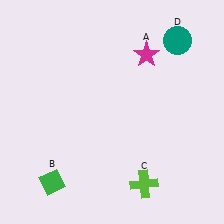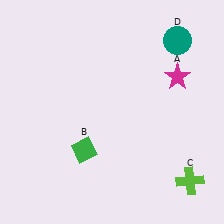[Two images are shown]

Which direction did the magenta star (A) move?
The magenta star (A) moved right.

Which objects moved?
The objects that moved are: the magenta star (A), the green diamond (B), the lime cross (C).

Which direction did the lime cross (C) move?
The lime cross (C) moved right.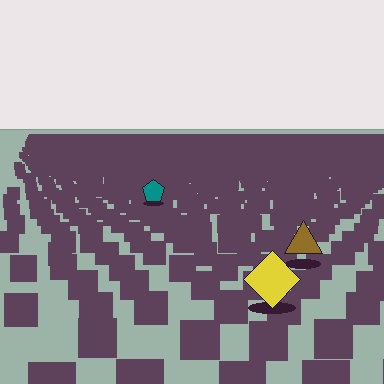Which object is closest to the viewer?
The yellow diamond is closest. The texture marks near it are larger and more spread out.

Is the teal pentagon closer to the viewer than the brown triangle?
No. The brown triangle is closer — you can tell from the texture gradient: the ground texture is coarser near it.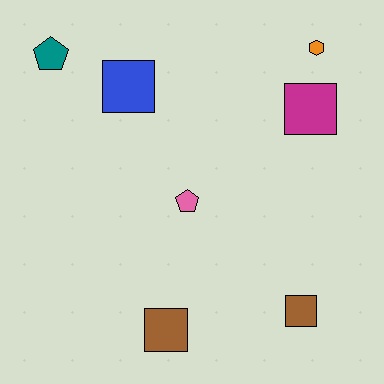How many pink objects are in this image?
There is 1 pink object.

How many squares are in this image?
There are 4 squares.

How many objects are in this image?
There are 7 objects.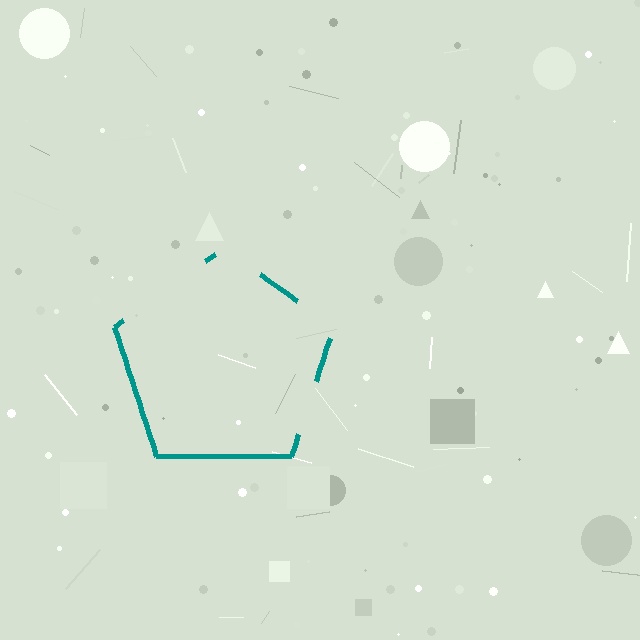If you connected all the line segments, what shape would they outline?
They would outline a pentagon.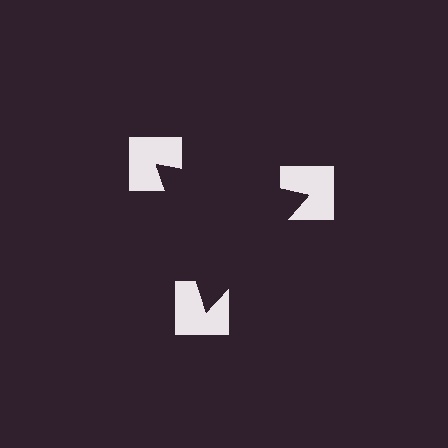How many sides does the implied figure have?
3 sides.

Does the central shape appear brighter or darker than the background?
It typically appears slightly darker than the background, even though no actual brightness change is drawn.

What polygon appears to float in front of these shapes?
An illusory triangle — its edges are inferred from the aligned wedge cuts in the notched squares, not physically drawn.